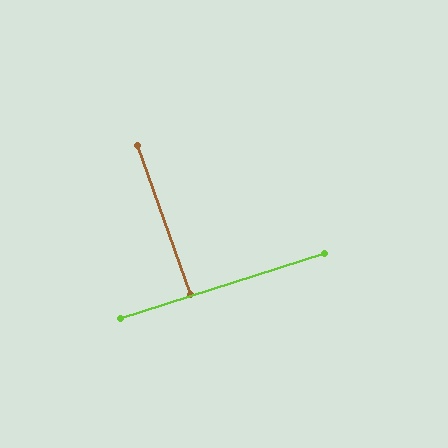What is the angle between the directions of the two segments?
Approximately 88 degrees.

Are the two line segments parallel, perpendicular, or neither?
Perpendicular — they meet at approximately 88°.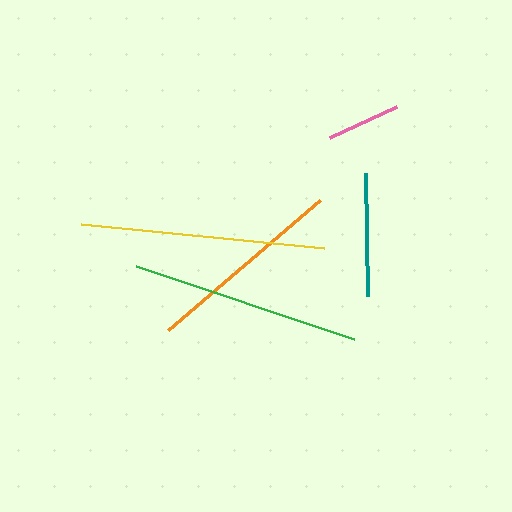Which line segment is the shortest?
The pink line is the shortest at approximately 74 pixels.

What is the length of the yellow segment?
The yellow segment is approximately 244 pixels long.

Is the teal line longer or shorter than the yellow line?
The yellow line is longer than the teal line.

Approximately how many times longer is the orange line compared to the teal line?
The orange line is approximately 1.6 times the length of the teal line.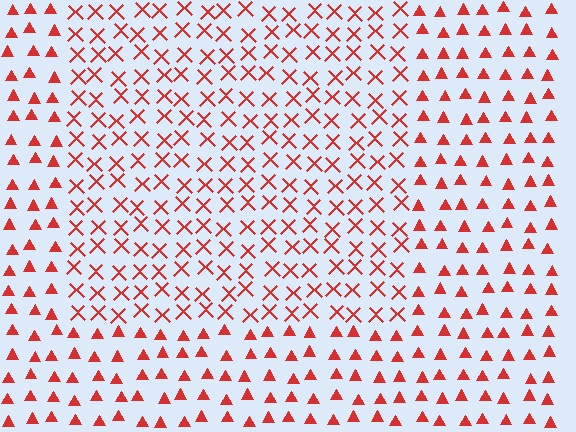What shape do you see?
I see a rectangle.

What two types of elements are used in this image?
The image uses X marks inside the rectangle region and triangles outside it.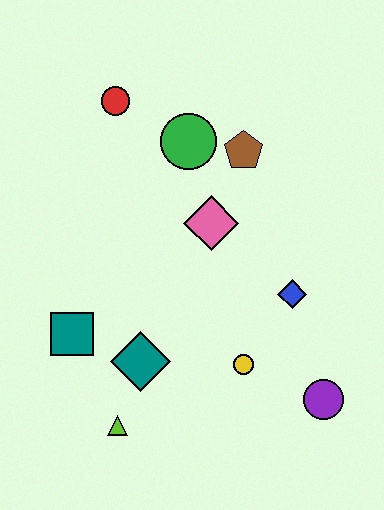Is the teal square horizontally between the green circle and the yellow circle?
No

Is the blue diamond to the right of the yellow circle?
Yes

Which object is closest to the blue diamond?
The yellow circle is closest to the blue diamond.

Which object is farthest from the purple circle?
The red circle is farthest from the purple circle.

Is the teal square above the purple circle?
Yes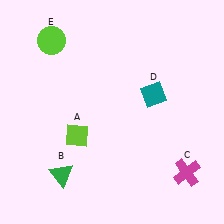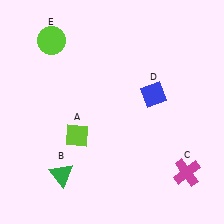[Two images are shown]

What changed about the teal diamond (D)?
In Image 1, D is teal. In Image 2, it changed to blue.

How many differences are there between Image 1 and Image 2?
There is 1 difference between the two images.